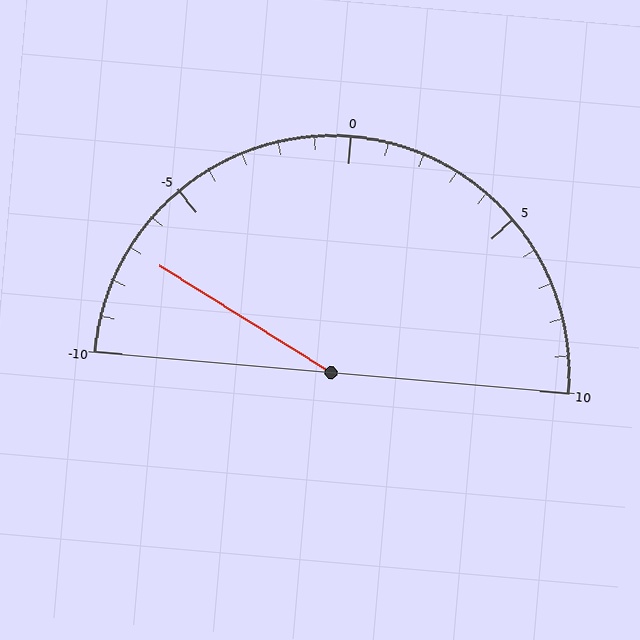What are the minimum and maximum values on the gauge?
The gauge ranges from -10 to 10.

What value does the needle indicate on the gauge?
The needle indicates approximately -7.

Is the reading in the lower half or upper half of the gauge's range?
The reading is in the lower half of the range (-10 to 10).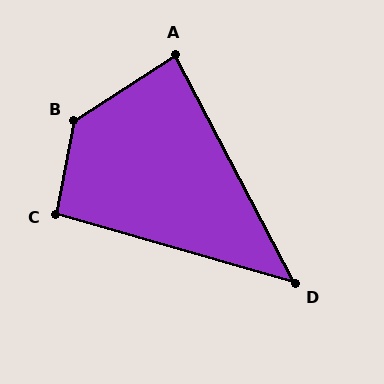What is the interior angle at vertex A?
Approximately 85 degrees (acute).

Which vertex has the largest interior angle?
B, at approximately 134 degrees.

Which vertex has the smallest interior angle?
D, at approximately 46 degrees.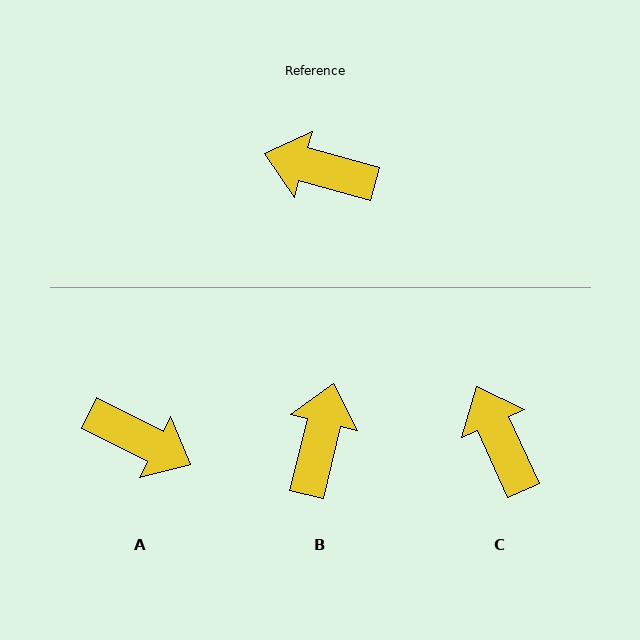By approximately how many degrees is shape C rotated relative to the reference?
Approximately 50 degrees clockwise.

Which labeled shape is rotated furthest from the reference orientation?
A, about 168 degrees away.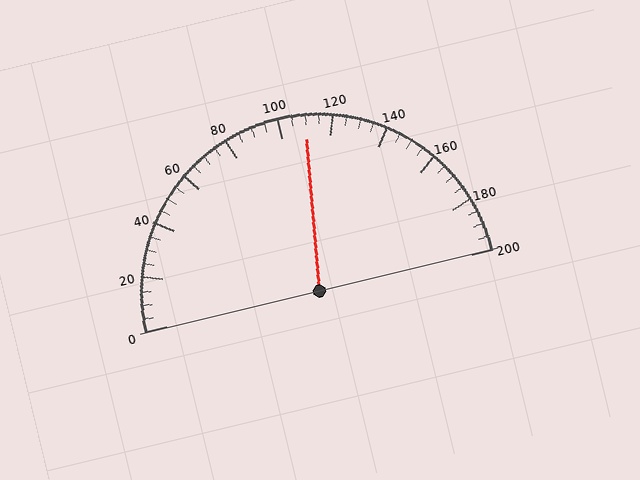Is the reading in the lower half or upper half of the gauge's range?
The reading is in the upper half of the range (0 to 200).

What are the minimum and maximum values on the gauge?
The gauge ranges from 0 to 200.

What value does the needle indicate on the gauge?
The needle indicates approximately 110.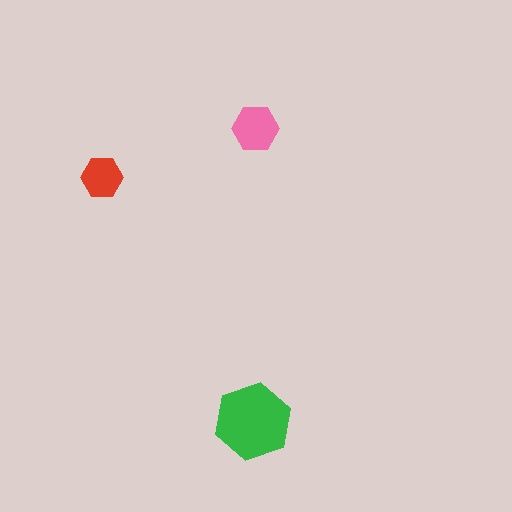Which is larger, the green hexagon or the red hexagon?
The green one.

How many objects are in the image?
There are 3 objects in the image.